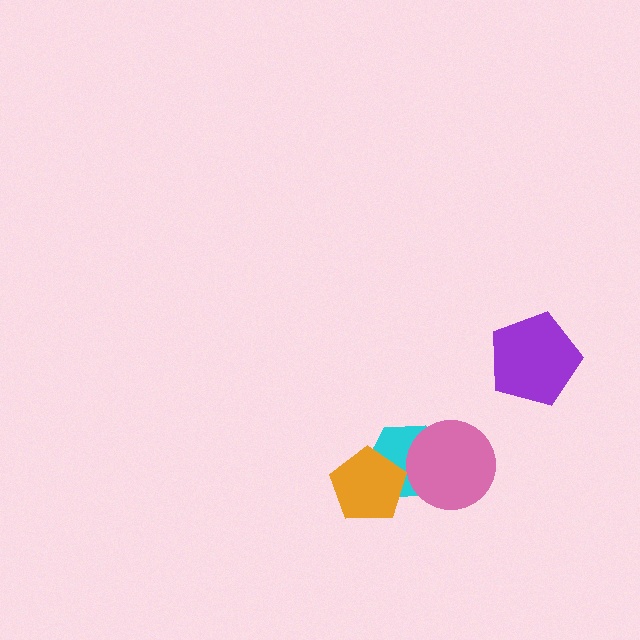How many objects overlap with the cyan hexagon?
2 objects overlap with the cyan hexagon.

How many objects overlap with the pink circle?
1 object overlaps with the pink circle.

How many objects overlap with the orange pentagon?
1 object overlaps with the orange pentagon.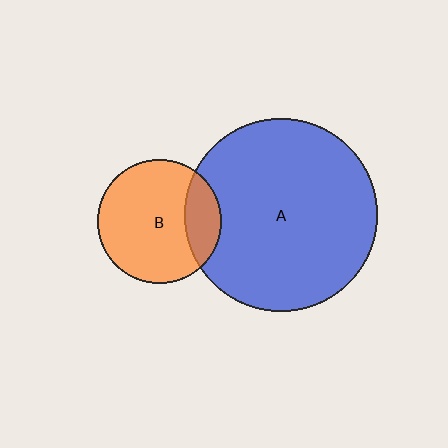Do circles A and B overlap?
Yes.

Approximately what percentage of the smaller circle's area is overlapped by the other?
Approximately 20%.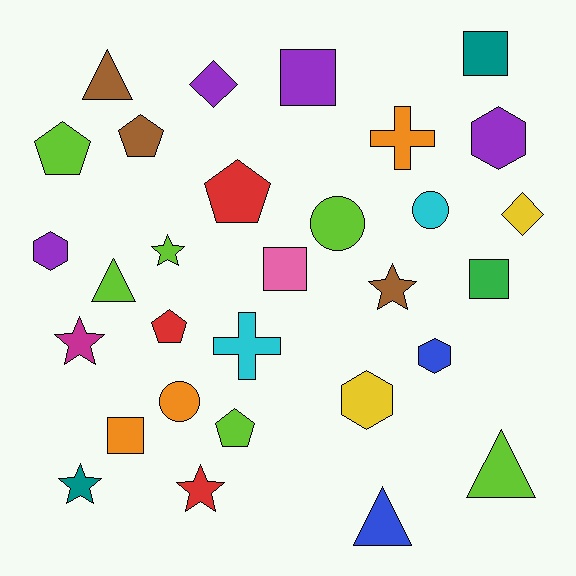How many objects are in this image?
There are 30 objects.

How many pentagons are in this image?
There are 5 pentagons.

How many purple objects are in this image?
There are 4 purple objects.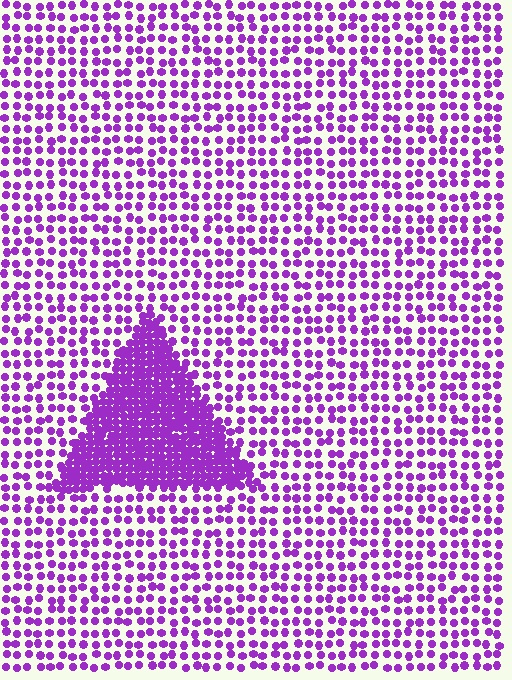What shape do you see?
I see a triangle.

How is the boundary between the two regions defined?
The boundary is defined by a change in element density (approximately 2.8x ratio). All elements are the same color, size, and shape.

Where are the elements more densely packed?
The elements are more densely packed inside the triangle boundary.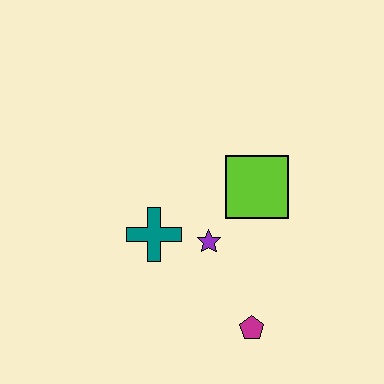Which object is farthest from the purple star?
The magenta pentagon is farthest from the purple star.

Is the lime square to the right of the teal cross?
Yes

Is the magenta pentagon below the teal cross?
Yes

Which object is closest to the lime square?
The purple star is closest to the lime square.